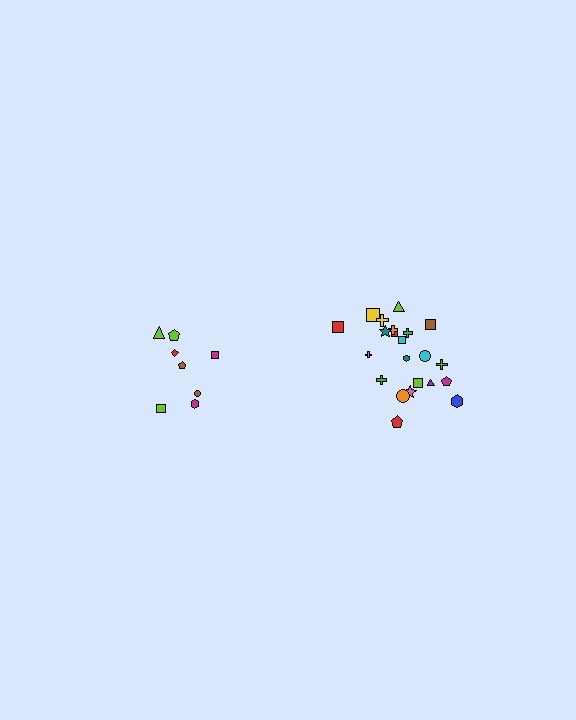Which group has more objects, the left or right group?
The right group.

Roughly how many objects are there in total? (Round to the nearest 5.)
Roughly 30 objects in total.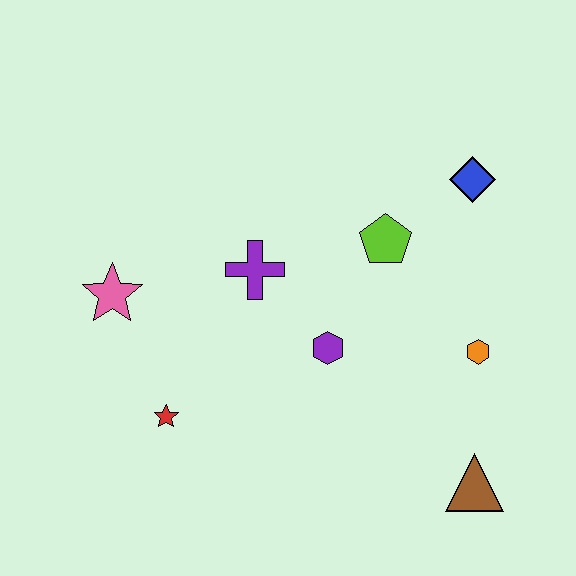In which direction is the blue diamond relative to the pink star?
The blue diamond is to the right of the pink star.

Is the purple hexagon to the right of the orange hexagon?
No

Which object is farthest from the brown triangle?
The pink star is farthest from the brown triangle.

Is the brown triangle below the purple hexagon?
Yes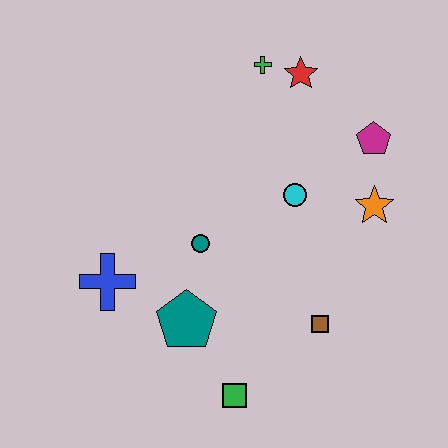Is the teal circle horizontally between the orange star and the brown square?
No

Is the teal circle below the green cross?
Yes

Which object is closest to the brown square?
The green square is closest to the brown square.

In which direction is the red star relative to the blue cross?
The red star is above the blue cross.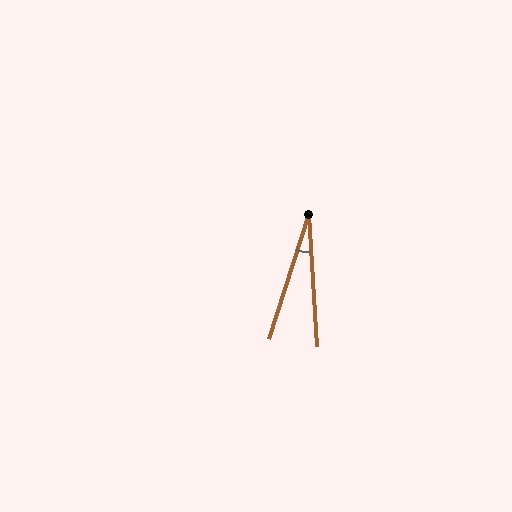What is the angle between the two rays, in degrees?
Approximately 21 degrees.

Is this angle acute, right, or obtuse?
It is acute.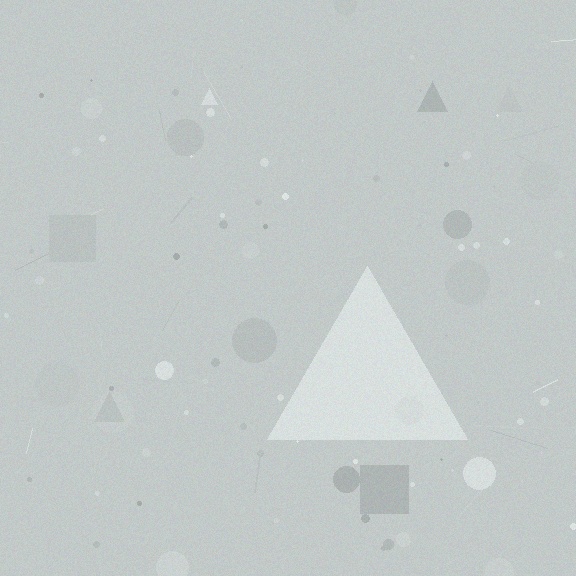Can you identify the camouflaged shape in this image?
The camouflaged shape is a triangle.